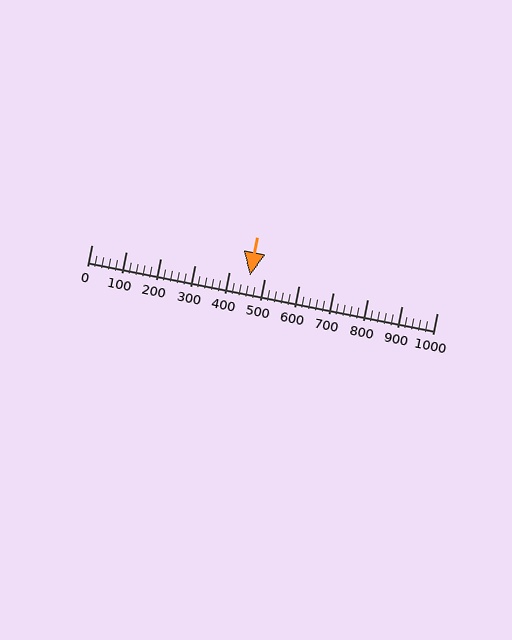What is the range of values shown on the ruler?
The ruler shows values from 0 to 1000.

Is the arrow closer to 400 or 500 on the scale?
The arrow is closer to 500.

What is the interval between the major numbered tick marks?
The major tick marks are spaced 100 units apart.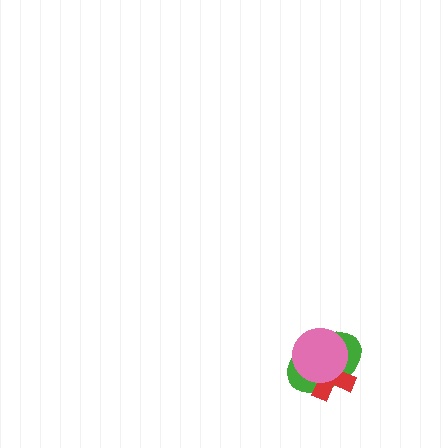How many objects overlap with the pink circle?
2 objects overlap with the pink circle.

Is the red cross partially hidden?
Yes, it is partially covered by another shape.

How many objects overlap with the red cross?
2 objects overlap with the red cross.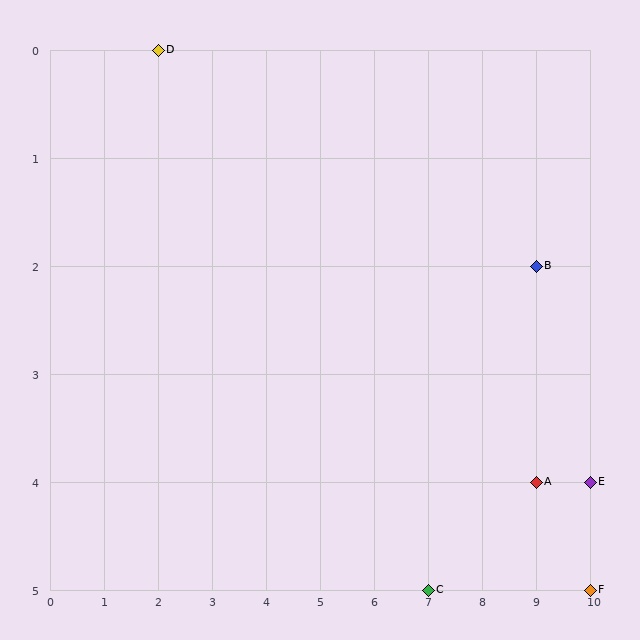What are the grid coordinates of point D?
Point D is at grid coordinates (2, 0).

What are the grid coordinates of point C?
Point C is at grid coordinates (7, 5).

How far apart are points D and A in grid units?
Points D and A are 7 columns and 4 rows apart (about 8.1 grid units diagonally).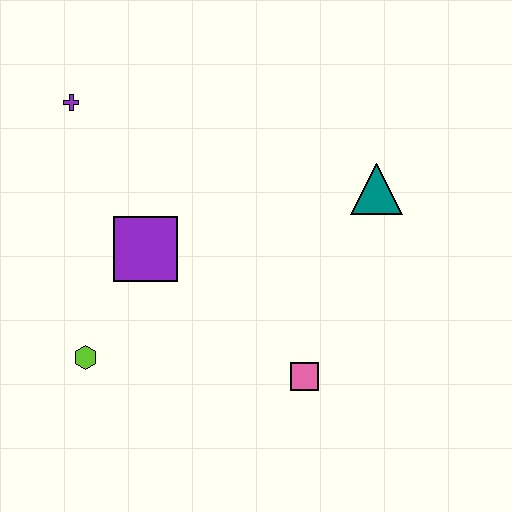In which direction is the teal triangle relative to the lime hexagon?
The teal triangle is to the right of the lime hexagon.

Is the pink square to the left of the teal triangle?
Yes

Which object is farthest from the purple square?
The teal triangle is farthest from the purple square.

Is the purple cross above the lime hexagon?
Yes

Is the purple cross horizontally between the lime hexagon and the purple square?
No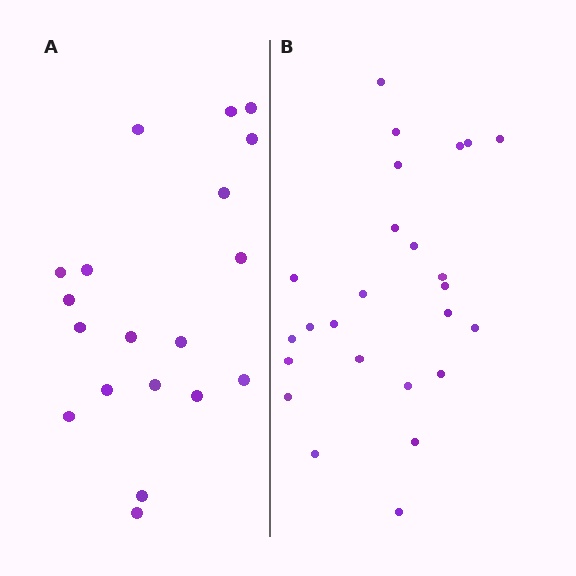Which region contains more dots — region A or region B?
Region B (the right region) has more dots.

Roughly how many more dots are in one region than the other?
Region B has about 6 more dots than region A.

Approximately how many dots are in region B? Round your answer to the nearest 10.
About 20 dots. (The exact count is 25, which rounds to 20.)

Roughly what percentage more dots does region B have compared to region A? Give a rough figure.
About 30% more.